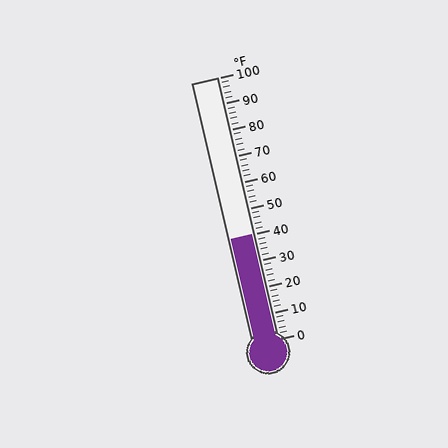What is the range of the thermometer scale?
The thermometer scale ranges from 0°F to 100°F.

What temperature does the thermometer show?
The thermometer shows approximately 40°F.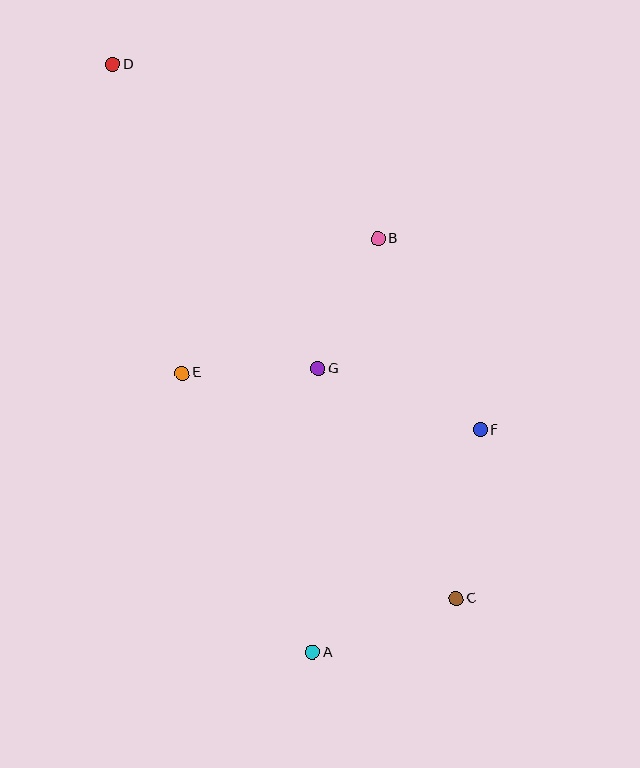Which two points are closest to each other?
Points E and G are closest to each other.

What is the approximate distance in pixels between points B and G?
The distance between B and G is approximately 143 pixels.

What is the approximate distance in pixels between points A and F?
The distance between A and F is approximately 279 pixels.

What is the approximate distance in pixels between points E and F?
The distance between E and F is approximately 304 pixels.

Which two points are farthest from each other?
Points C and D are farthest from each other.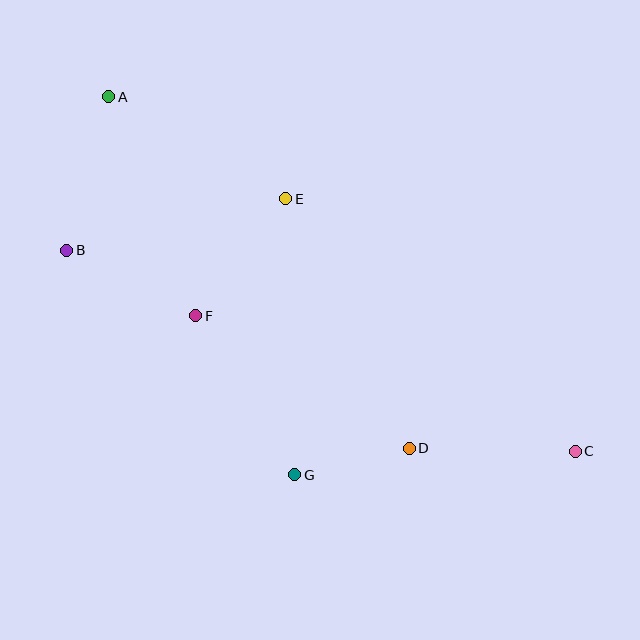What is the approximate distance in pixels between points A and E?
The distance between A and E is approximately 204 pixels.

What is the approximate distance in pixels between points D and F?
The distance between D and F is approximately 251 pixels.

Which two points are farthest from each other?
Points A and C are farthest from each other.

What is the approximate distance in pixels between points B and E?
The distance between B and E is approximately 225 pixels.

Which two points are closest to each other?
Points D and G are closest to each other.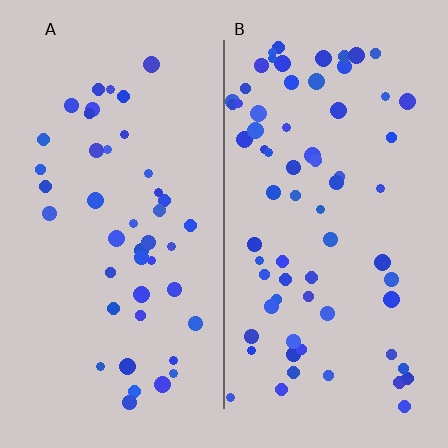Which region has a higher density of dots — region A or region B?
B (the right).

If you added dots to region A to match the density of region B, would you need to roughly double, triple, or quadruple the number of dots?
Approximately double.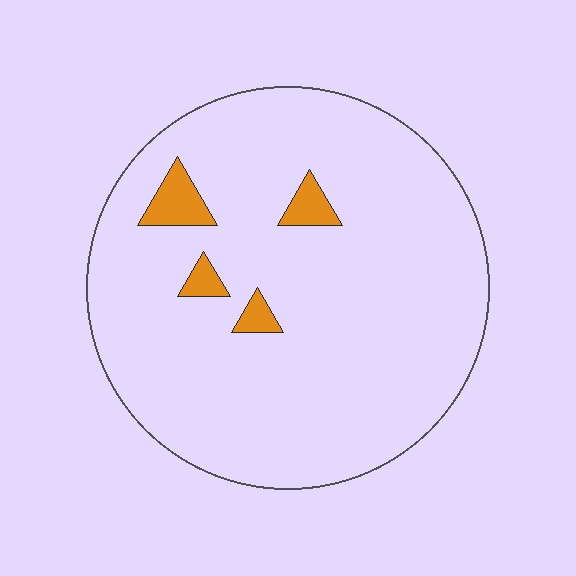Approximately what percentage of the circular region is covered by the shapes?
Approximately 5%.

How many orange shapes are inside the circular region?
4.